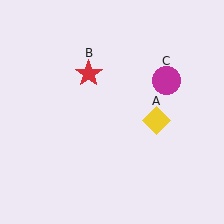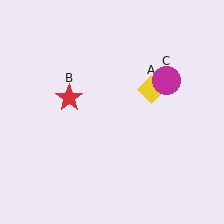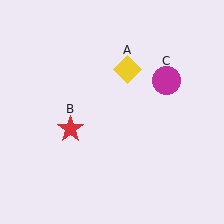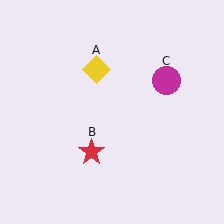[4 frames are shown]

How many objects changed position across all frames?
2 objects changed position: yellow diamond (object A), red star (object B).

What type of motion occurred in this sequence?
The yellow diamond (object A), red star (object B) rotated counterclockwise around the center of the scene.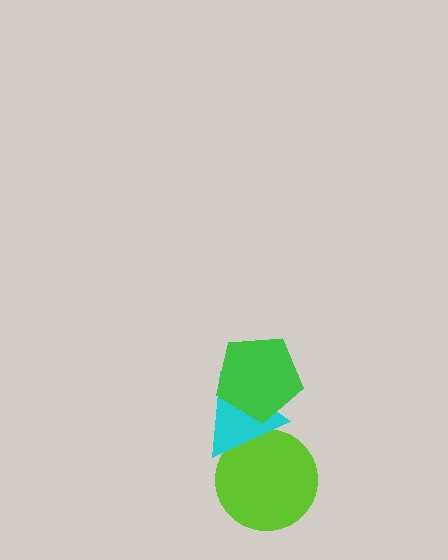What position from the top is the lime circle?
The lime circle is 3rd from the top.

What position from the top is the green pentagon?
The green pentagon is 1st from the top.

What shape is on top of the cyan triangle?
The green pentagon is on top of the cyan triangle.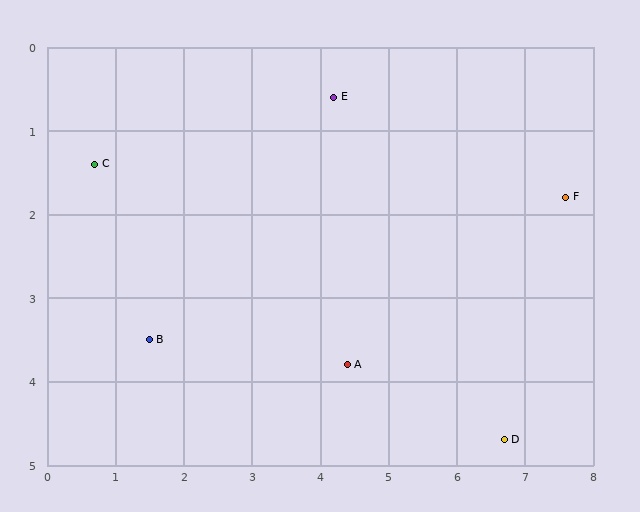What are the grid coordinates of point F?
Point F is at approximately (7.6, 1.8).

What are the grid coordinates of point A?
Point A is at approximately (4.4, 3.8).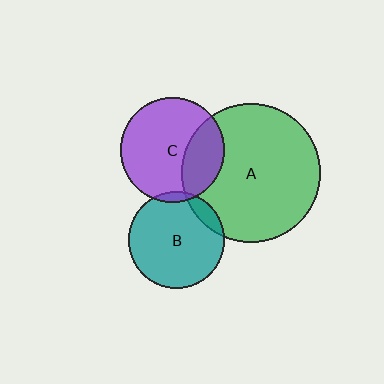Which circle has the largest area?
Circle A (green).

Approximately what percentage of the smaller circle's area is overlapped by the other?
Approximately 10%.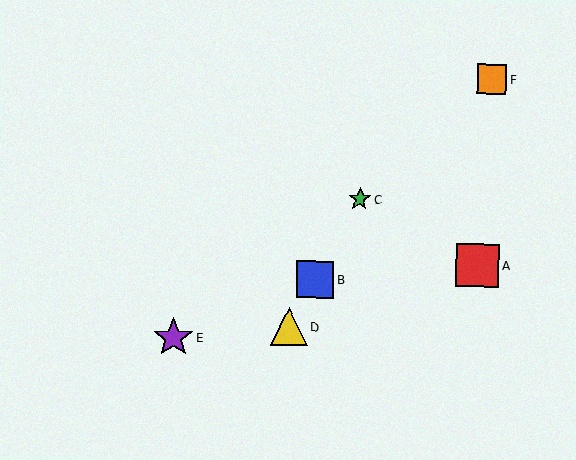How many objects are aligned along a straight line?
3 objects (B, C, D) are aligned along a straight line.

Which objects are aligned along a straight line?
Objects B, C, D are aligned along a straight line.